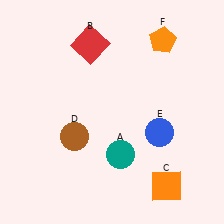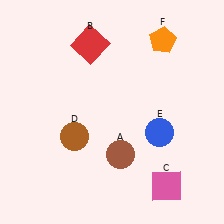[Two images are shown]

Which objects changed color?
A changed from teal to brown. C changed from orange to pink.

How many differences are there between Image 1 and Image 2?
There are 2 differences between the two images.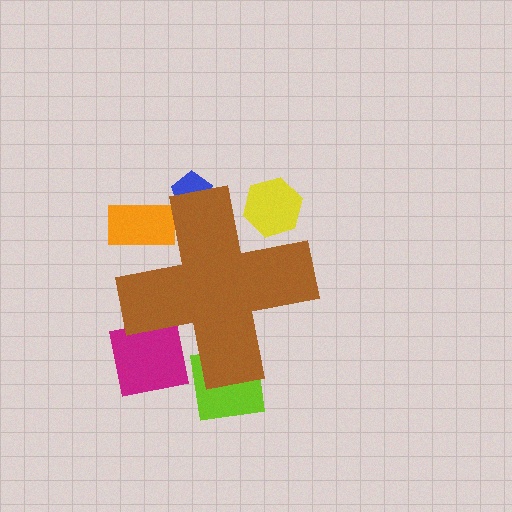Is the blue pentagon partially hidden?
Yes, the blue pentagon is partially hidden behind the brown cross.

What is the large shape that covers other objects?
A brown cross.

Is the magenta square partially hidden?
Yes, the magenta square is partially hidden behind the brown cross.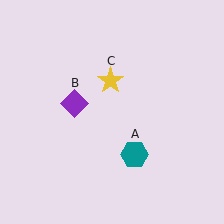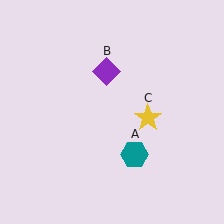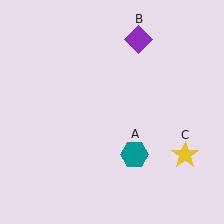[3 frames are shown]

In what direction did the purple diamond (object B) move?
The purple diamond (object B) moved up and to the right.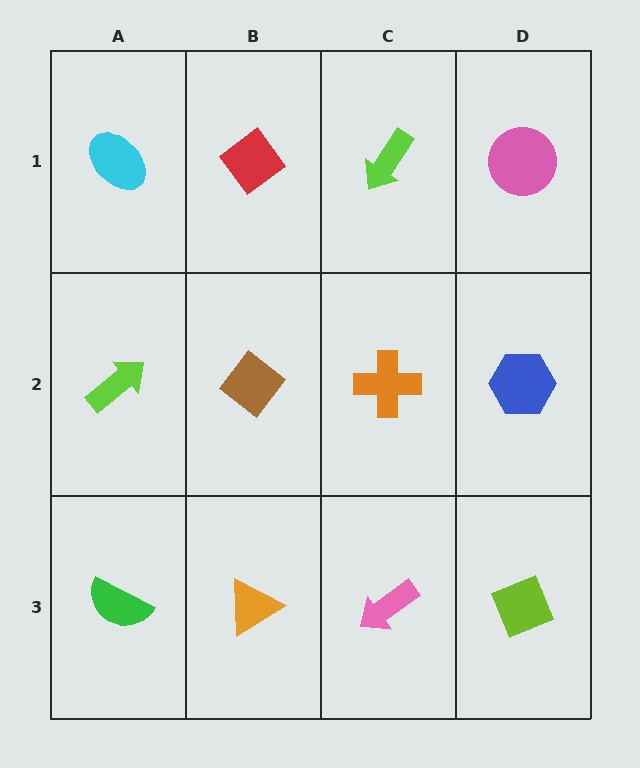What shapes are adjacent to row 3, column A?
A lime arrow (row 2, column A), an orange triangle (row 3, column B).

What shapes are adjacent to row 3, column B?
A brown diamond (row 2, column B), a green semicircle (row 3, column A), a pink arrow (row 3, column C).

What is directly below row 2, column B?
An orange triangle.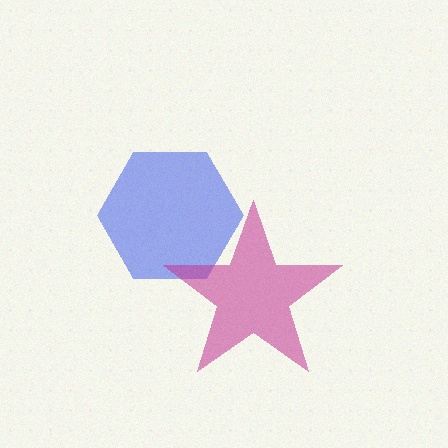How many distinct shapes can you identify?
There are 2 distinct shapes: a blue hexagon, a magenta star.